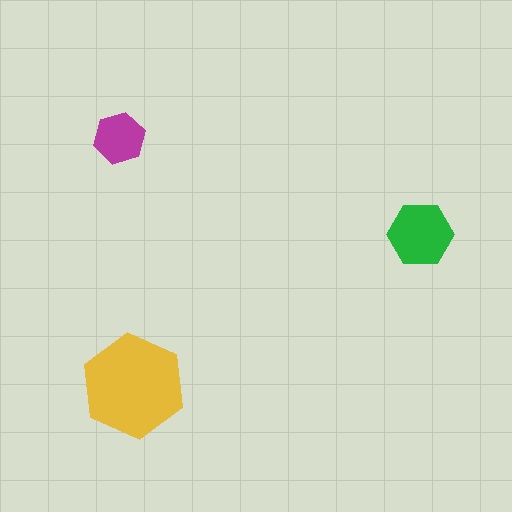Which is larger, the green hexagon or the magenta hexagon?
The green one.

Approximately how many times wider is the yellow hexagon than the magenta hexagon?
About 2 times wider.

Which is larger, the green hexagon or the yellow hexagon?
The yellow one.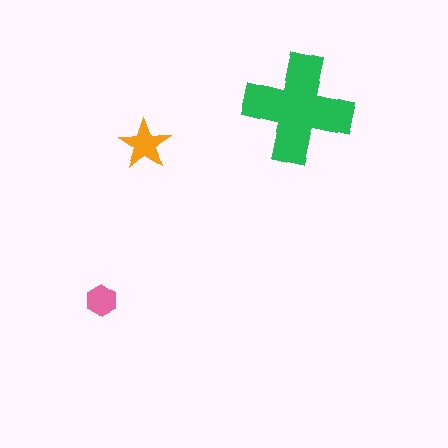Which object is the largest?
The green cross.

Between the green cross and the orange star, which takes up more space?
The green cross.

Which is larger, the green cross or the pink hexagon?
The green cross.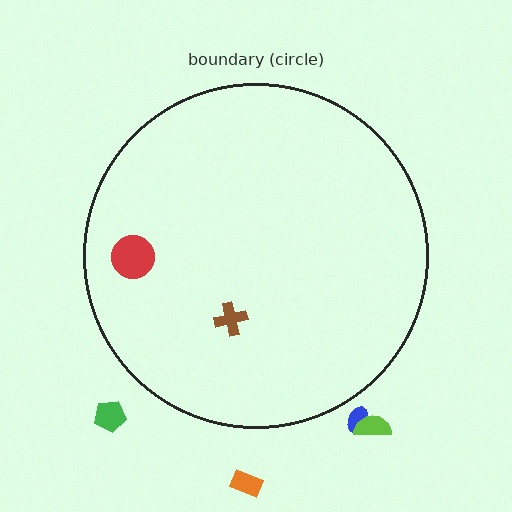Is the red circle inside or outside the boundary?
Inside.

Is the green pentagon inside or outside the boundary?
Outside.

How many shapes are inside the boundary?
2 inside, 4 outside.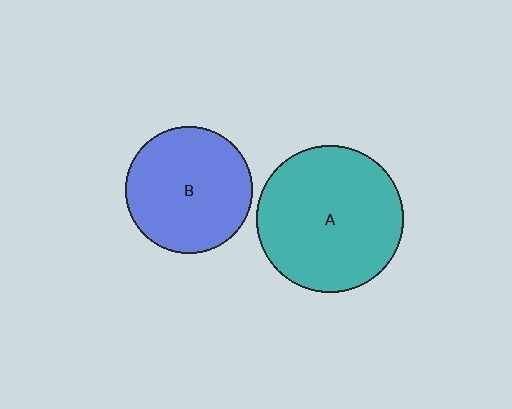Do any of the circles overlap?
No, none of the circles overlap.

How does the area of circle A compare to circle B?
Approximately 1.3 times.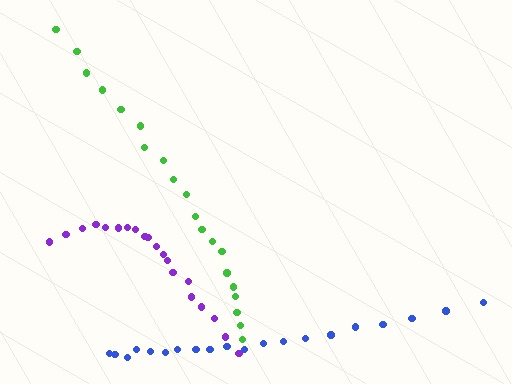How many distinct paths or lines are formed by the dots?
There are 3 distinct paths.